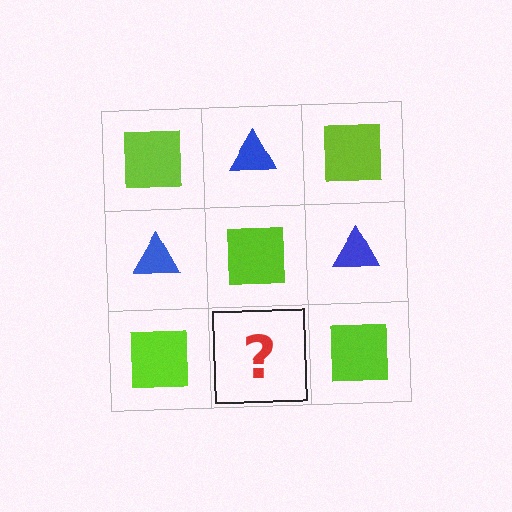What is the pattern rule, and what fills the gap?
The rule is that it alternates lime square and blue triangle in a checkerboard pattern. The gap should be filled with a blue triangle.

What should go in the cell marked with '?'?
The missing cell should contain a blue triangle.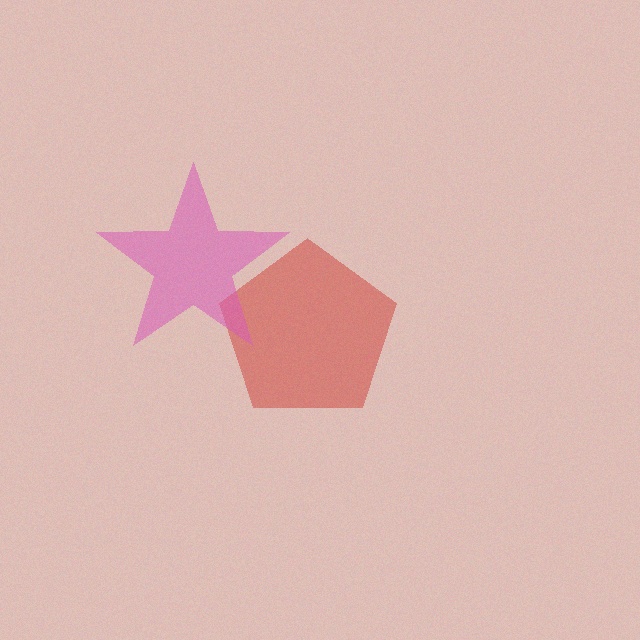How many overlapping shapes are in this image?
There are 2 overlapping shapes in the image.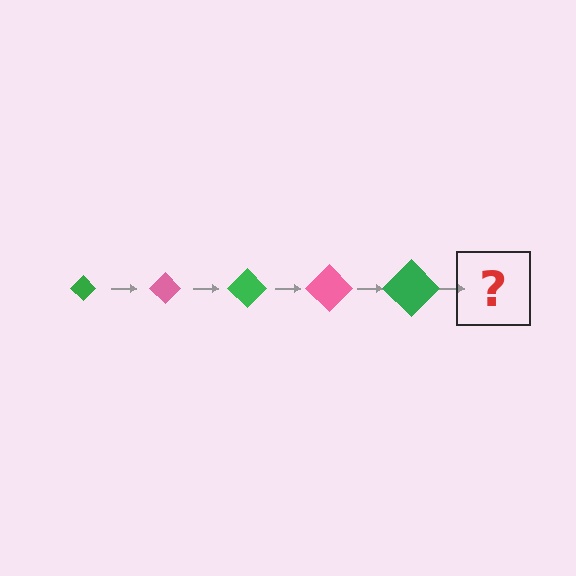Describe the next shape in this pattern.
It should be a pink diamond, larger than the previous one.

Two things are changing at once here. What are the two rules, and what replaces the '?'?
The two rules are that the diamond grows larger each step and the color cycles through green and pink. The '?' should be a pink diamond, larger than the previous one.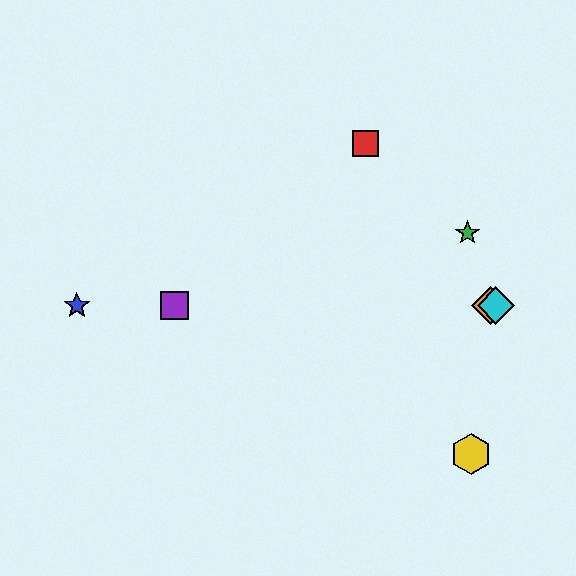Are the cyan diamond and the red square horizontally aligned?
No, the cyan diamond is at y≈306 and the red square is at y≈143.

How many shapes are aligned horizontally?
4 shapes (the blue star, the purple square, the orange diamond, the cyan diamond) are aligned horizontally.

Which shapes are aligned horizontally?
The blue star, the purple square, the orange diamond, the cyan diamond are aligned horizontally.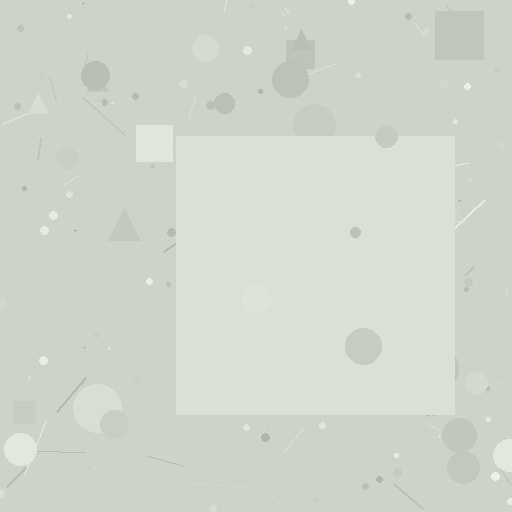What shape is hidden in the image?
A square is hidden in the image.